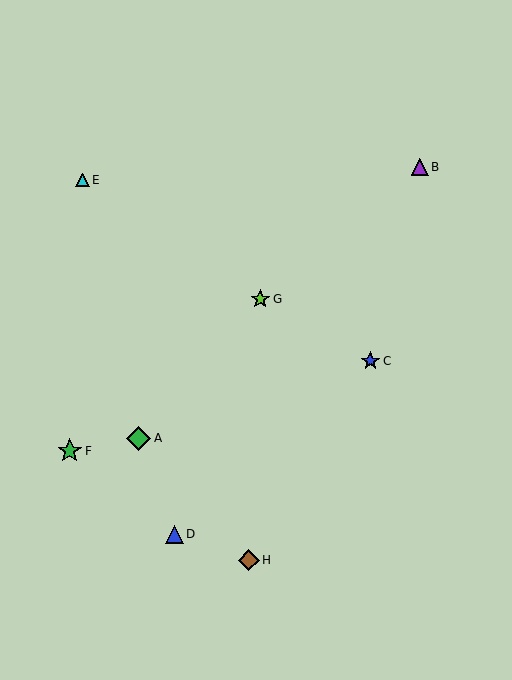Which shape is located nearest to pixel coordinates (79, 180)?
The cyan triangle (labeled E) at (82, 180) is nearest to that location.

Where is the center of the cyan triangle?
The center of the cyan triangle is at (82, 180).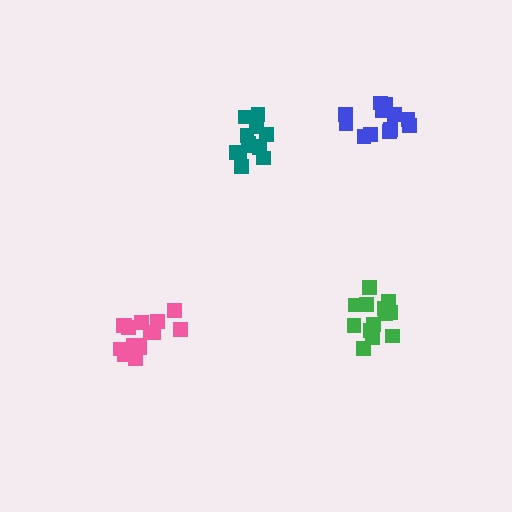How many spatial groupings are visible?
There are 4 spatial groupings.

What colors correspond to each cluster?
The clusters are colored: green, teal, blue, pink.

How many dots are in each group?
Group 1: 14 dots, Group 2: 14 dots, Group 3: 12 dots, Group 4: 15 dots (55 total).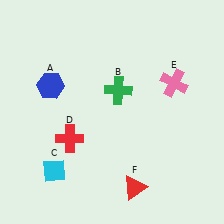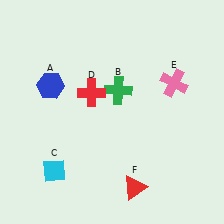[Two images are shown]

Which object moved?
The red cross (D) moved up.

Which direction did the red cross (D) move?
The red cross (D) moved up.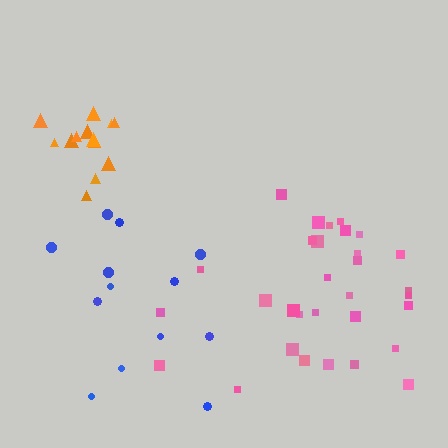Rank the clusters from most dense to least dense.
orange, pink, blue.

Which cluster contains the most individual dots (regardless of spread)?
Pink (31).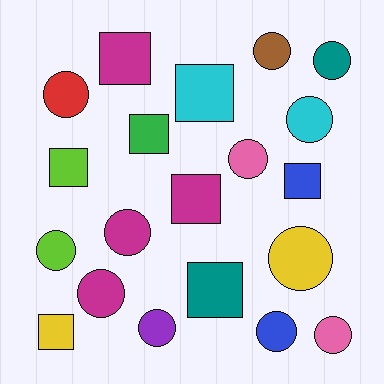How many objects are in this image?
There are 20 objects.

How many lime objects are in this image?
There are 2 lime objects.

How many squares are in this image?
There are 8 squares.